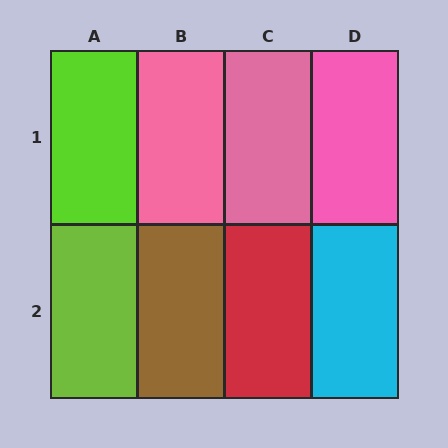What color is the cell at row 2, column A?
Lime.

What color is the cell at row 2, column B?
Brown.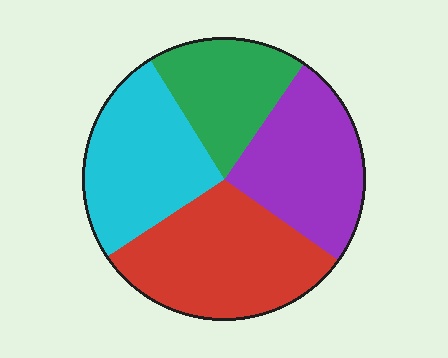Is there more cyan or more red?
Red.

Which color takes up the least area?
Green, at roughly 20%.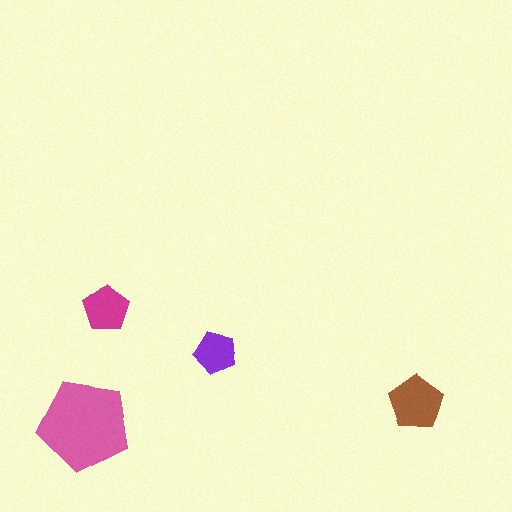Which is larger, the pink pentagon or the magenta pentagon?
The pink one.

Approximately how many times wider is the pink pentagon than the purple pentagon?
About 2 times wider.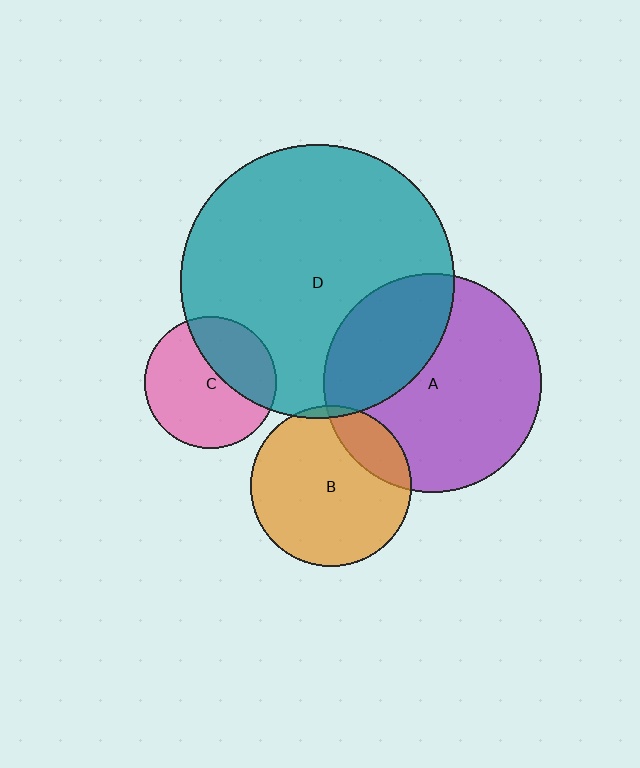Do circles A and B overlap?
Yes.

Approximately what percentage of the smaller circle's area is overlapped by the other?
Approximately 20%.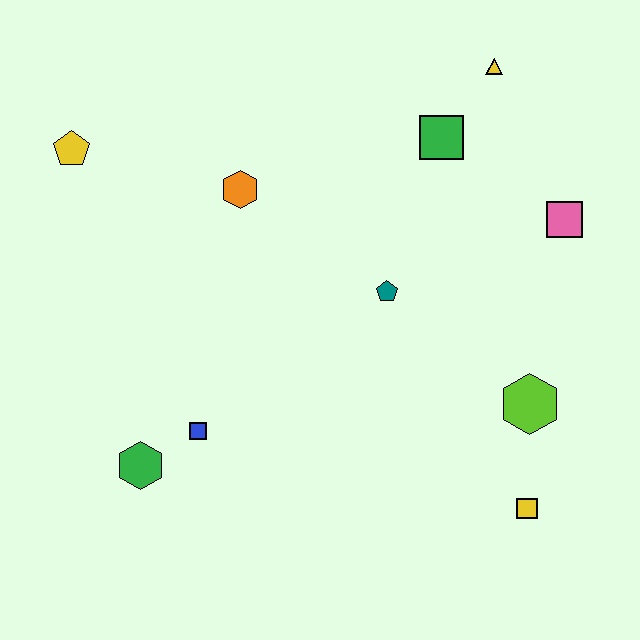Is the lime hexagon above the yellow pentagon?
No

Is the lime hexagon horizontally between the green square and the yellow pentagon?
No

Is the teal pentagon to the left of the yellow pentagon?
No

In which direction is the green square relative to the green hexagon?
The green square is above the green hexagon.